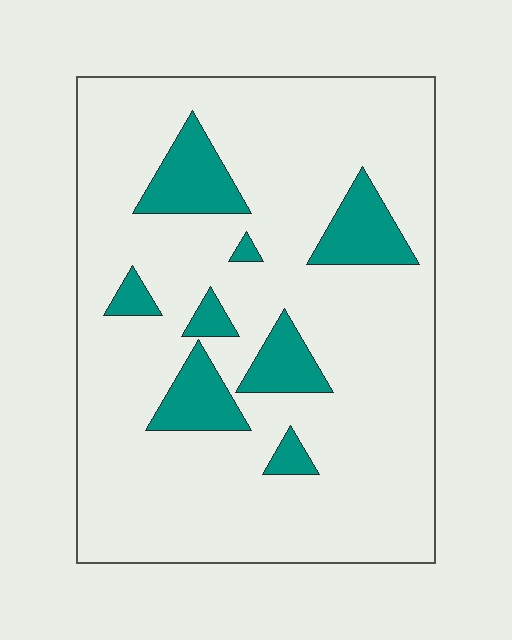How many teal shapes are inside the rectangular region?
8.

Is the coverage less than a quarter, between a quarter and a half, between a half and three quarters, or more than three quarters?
Less than a quarter.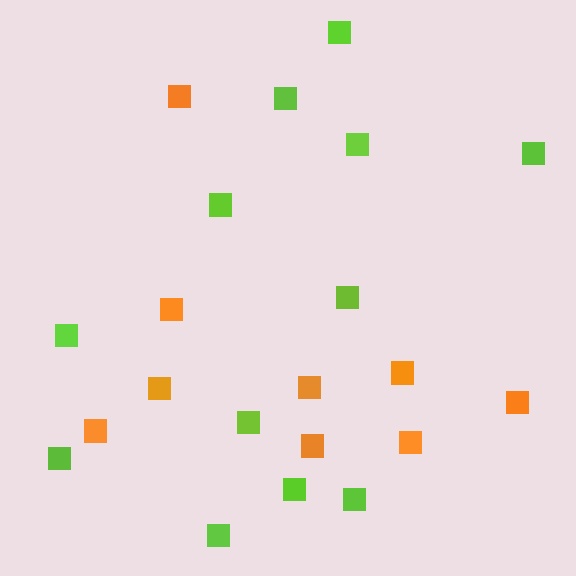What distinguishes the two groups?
There are 2 groups: one group of lime squares (12) and one group of orange squares (9).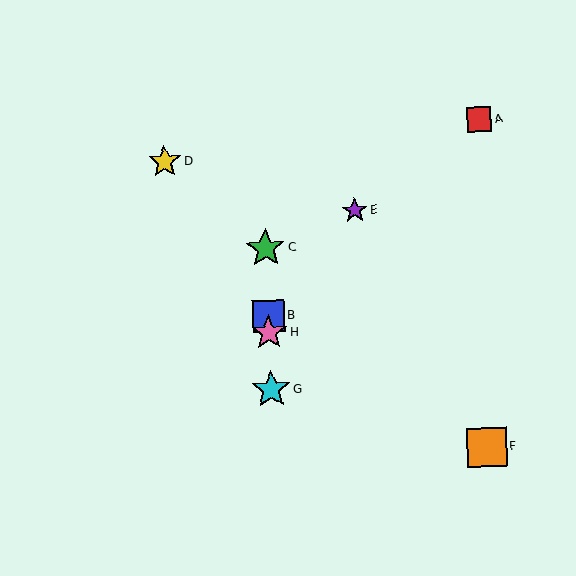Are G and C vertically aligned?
Yes, both are at x≈271.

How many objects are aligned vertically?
4 objects (B, C, G, H) are aligned vertically.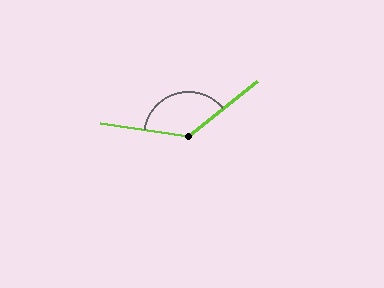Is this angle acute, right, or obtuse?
It is obtuse.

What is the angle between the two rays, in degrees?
Approximately 133 degrees.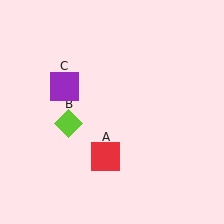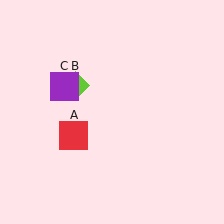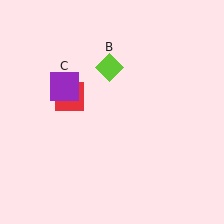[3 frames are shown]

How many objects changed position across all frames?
2 objects changed position: red square (object A), lime diamond (object B).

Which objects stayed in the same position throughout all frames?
Purple square (object C) remained stationary.